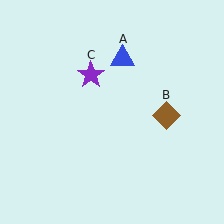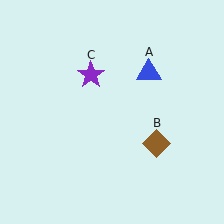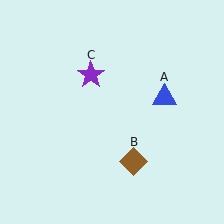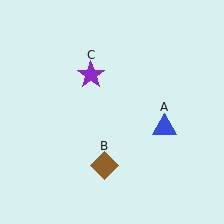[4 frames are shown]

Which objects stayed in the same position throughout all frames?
Purple star (object C) remained stationary.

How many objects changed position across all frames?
2 objects changed position: blue triangle (object A), brown diamond (object B).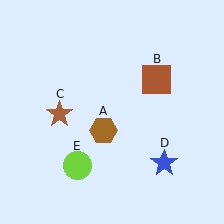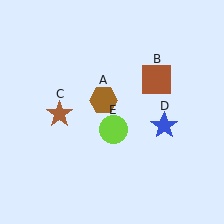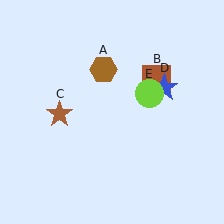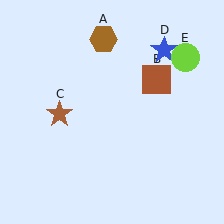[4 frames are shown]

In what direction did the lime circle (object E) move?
The lime circle (object E) moved up and to the right.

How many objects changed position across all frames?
3 objects changed position: brown hexagon (object A), blue star (object D), lime circle (object E).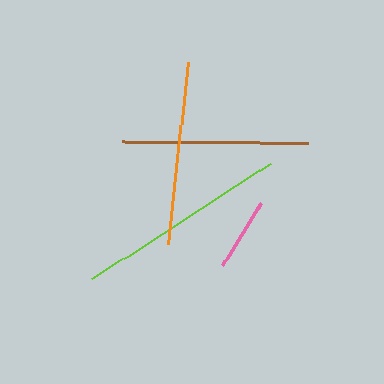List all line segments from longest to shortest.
From longest to shortest: lime, brown, orange, pink.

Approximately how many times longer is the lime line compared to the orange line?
The lime line is approximately 1.2 times the length of the orange line.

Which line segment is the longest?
The lime line is the longest at approximately 212 pixels.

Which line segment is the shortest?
The pink line is the shortest at approximately 74 pixels.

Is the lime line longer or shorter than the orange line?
The lime line is longer than the orange line.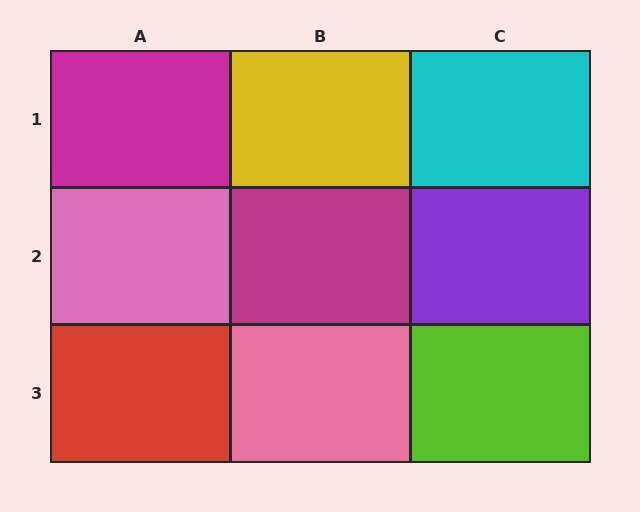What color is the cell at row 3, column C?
Lime.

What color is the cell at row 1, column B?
Yellow.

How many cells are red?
1 cell is red.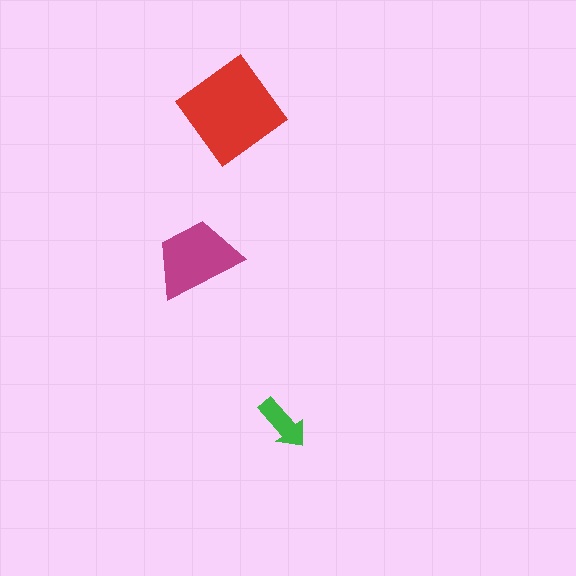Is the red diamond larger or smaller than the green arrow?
Larger.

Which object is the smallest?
The green arrow.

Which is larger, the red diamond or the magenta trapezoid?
The red diamond.